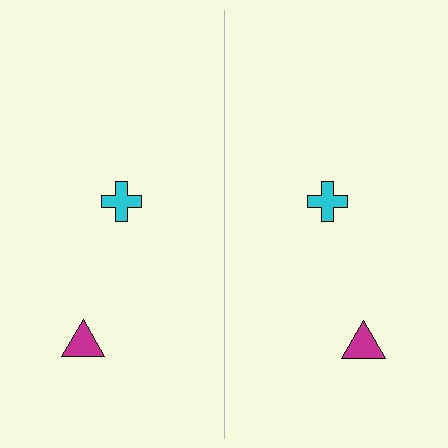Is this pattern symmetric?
Yes, this pattern has bilateral (reflection) symmetry.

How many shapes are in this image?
There are 4 shapes in this image.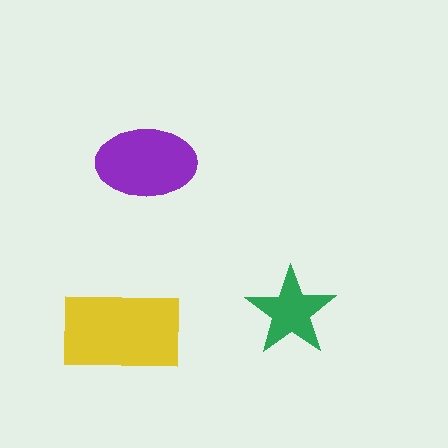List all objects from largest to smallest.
The yellow rectangle, the purple ellipse, the green star.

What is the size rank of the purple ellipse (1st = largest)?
2nd.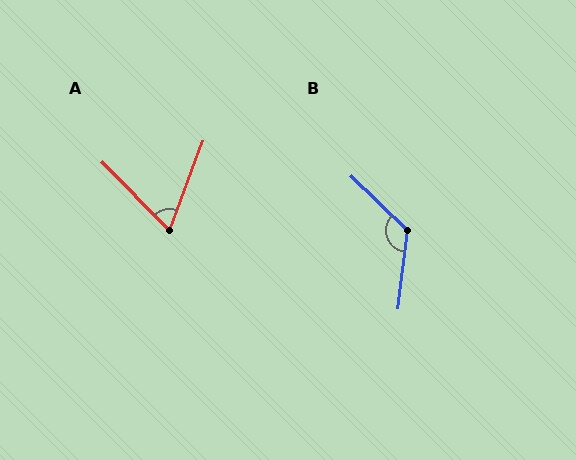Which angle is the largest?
B, at approximately 127 degrees.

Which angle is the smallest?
A, at approximately 65 degrees.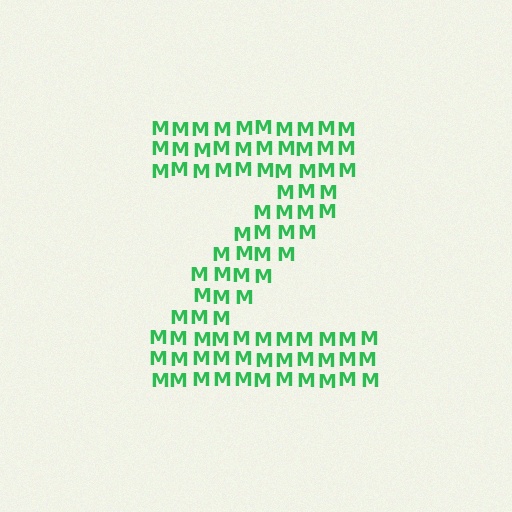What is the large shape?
The large shape is the letter Z.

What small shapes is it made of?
It is made of small letter M's.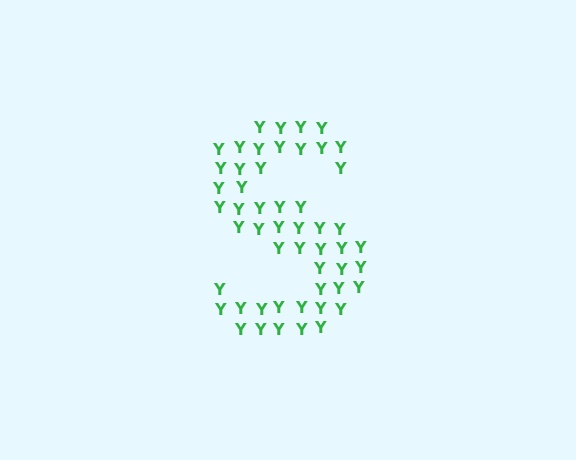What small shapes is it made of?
It is made of small letter Y's.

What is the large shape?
The large shape is the letter S.